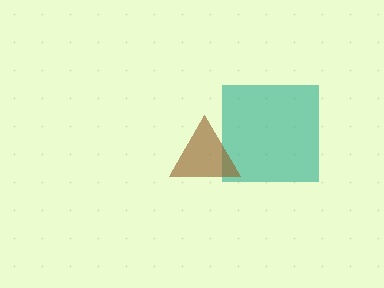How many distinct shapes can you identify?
There are 2 distinct shapes: a teal square, a brown triangle.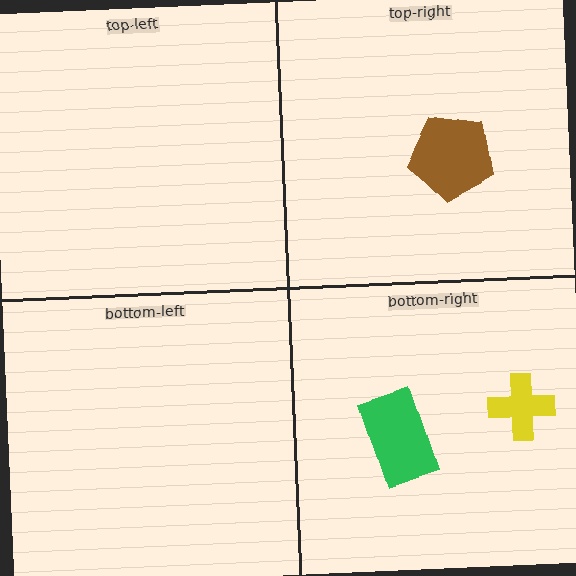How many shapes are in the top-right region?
1.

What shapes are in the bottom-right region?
The yellow cross, the green rectangle.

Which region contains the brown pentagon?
The top-right region.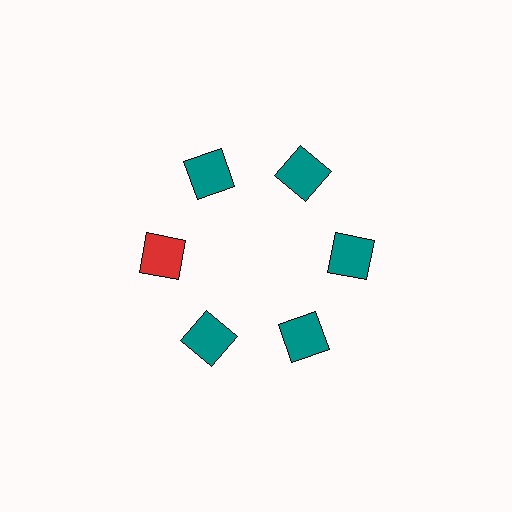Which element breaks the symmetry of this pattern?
The red square at roughly the 9 o'clock position breaks the symmetry. All other shapes are teal squares.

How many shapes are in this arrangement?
There are 6 shapes arranged in a ring pattern.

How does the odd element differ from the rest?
It has a different color: red instead of teal.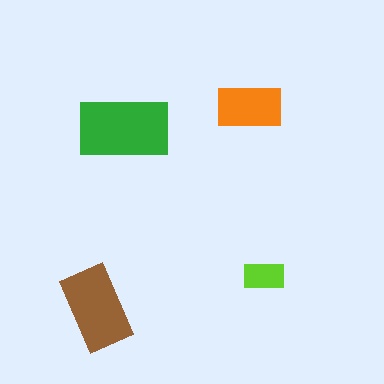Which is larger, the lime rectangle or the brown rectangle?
The brown one.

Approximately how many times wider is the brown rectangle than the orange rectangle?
About 1.5 times wider.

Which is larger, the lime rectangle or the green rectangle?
The green one.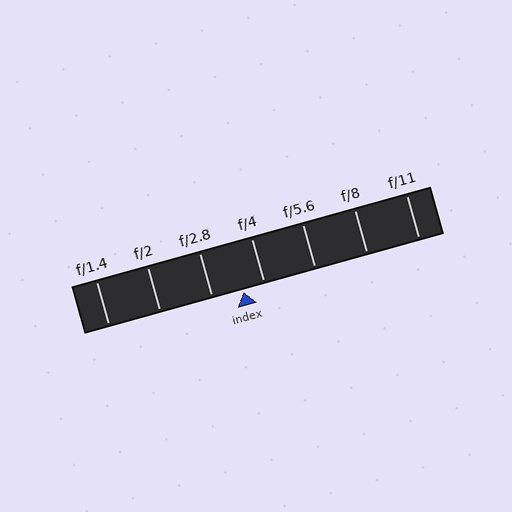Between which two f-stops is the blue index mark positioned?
The index mark is between f/2.8 and f/4.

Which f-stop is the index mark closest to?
The index mark is closest to f/4.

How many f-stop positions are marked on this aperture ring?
There are 7 f-stop positions marked.